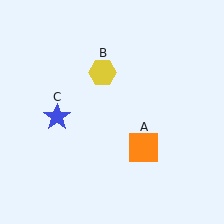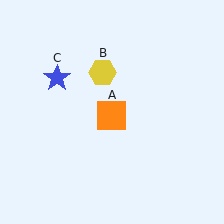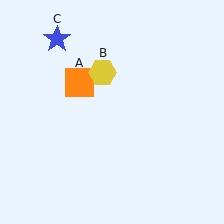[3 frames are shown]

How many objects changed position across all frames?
2 objects changed position: orange square (object A), blue star (object C).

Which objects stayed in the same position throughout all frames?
Yellow hexagon (object B) remained stationary.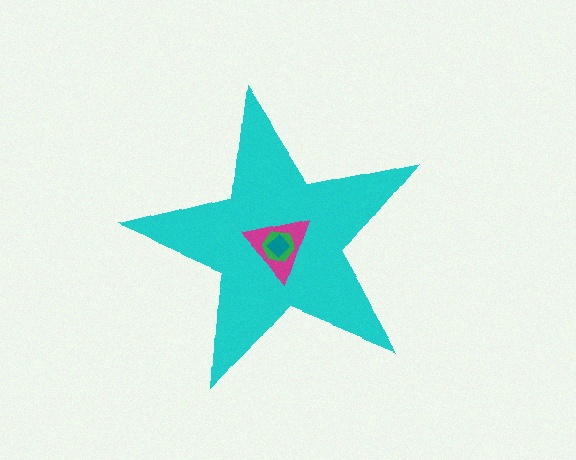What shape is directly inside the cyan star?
The magenta triangle.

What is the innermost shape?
The teal diamond.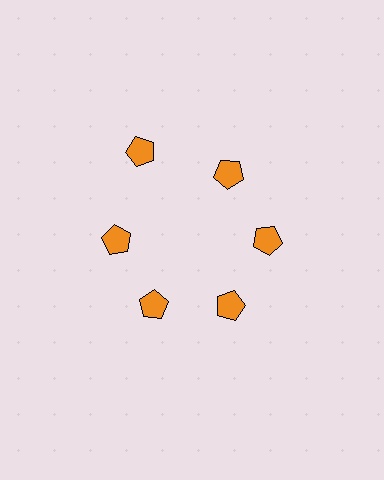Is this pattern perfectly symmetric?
No. The 6 orange pentagons are arranged in a ring, but one element near the 11 o'clock position is pushed outward from the center, breaking the 6-fold rotational symmetry.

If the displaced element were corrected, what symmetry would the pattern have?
It would have 6-fold rotational symmetry — the pattern would map onto itself every 60 degrees.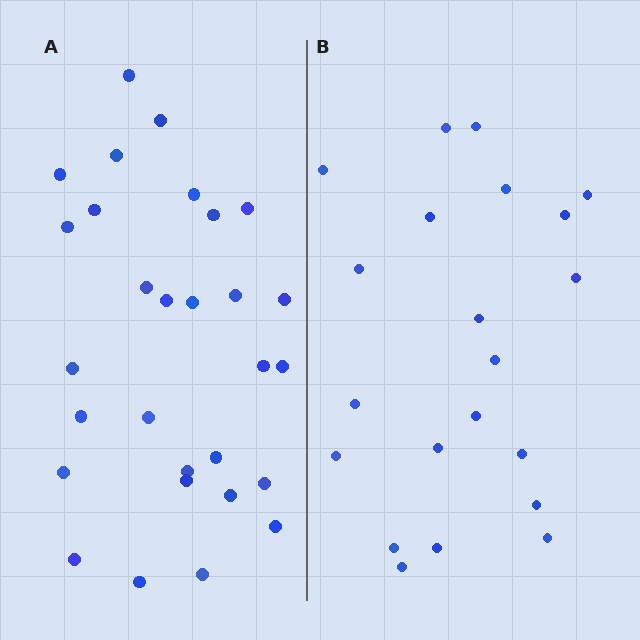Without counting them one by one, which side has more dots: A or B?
Region A (the left region) has more dots.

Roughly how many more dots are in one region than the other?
Region A has roughly 8 or so more dots than region B.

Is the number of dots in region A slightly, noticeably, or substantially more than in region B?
Region A has noticeably more, but not dramatically so. The ratio is roughly 1.4 to 1.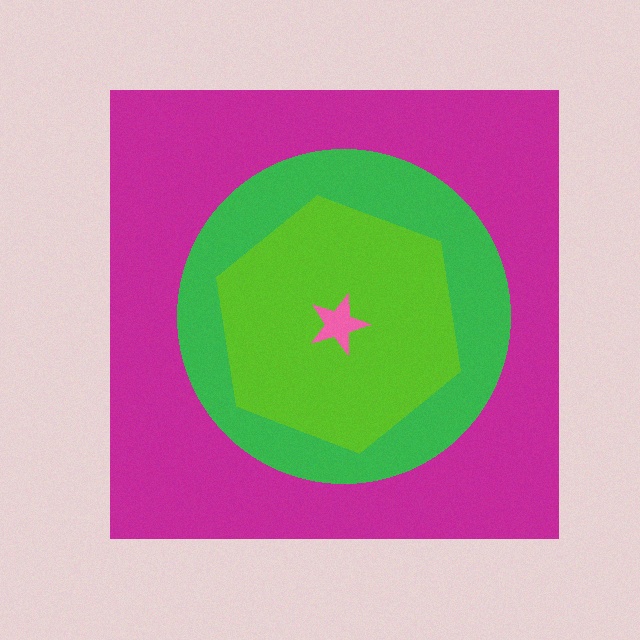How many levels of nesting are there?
4.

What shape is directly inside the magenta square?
The green circle.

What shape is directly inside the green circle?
The lime hexagon.